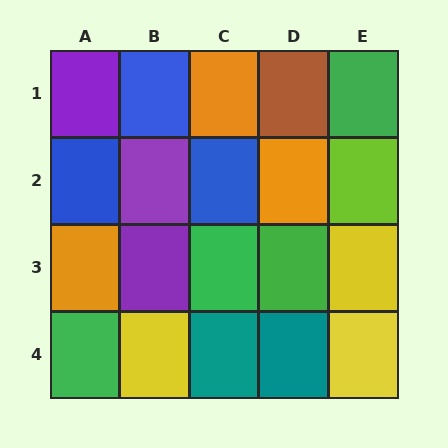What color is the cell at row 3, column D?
Green.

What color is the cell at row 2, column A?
Blue.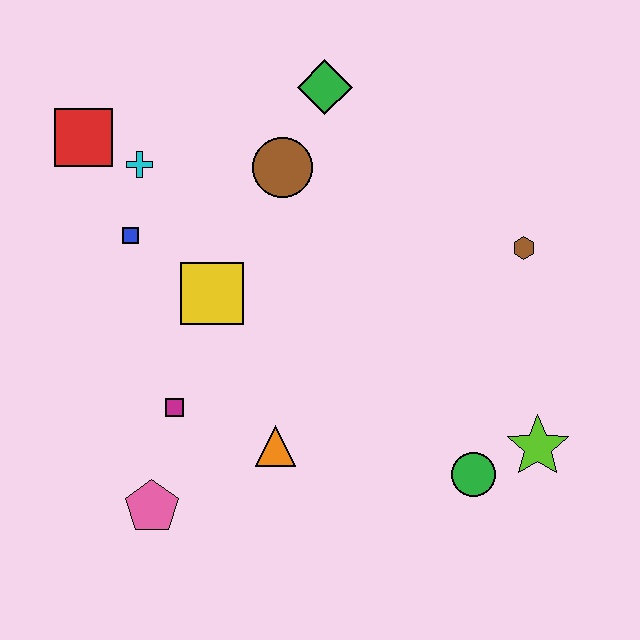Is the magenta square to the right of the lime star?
No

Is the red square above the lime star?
Yes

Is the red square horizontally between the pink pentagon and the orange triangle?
No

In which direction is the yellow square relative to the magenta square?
The yellow square is above the magenta square.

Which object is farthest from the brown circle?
The lime star is farthest from the brown circle.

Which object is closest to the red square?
The cyan cross is closest to the red square.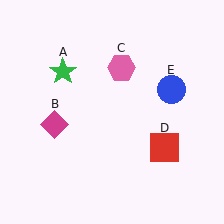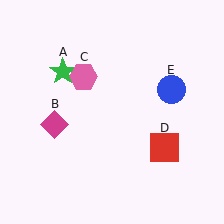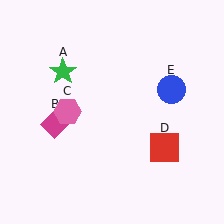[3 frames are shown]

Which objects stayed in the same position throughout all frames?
Green star (object A) and magenta diamond (object B) and red square (object D) and blue circle (object E) remained stationary.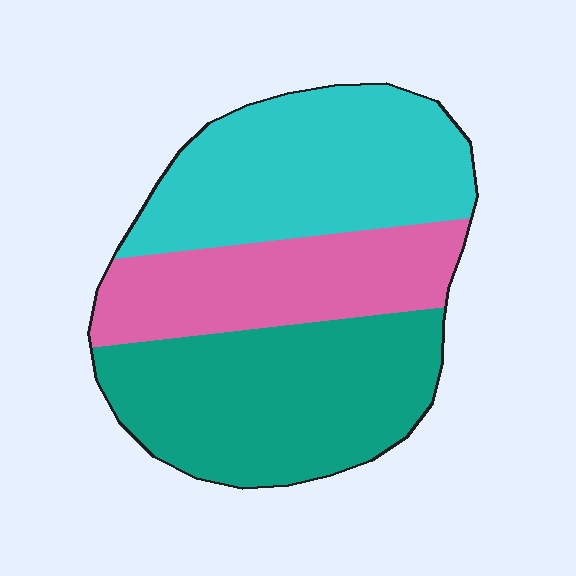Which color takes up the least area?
Pink, at roughly 25%.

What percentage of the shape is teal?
Teal takes up about three eighths (3/8) of the shape.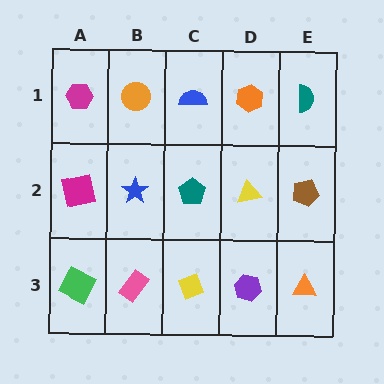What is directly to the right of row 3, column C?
A purple hexagon.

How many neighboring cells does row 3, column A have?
2.